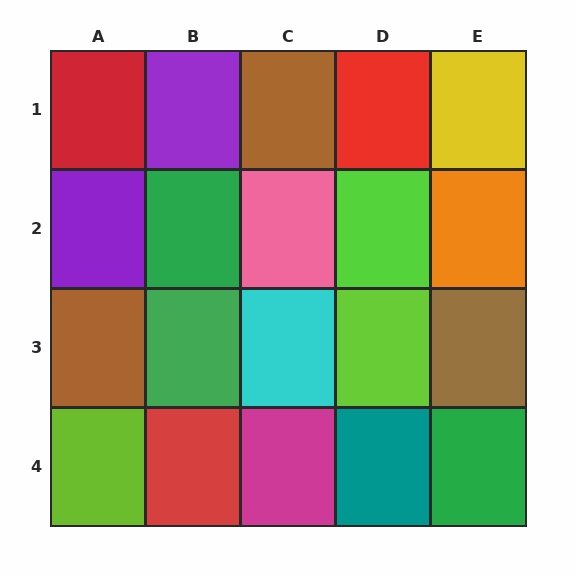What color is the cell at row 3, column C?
Cyan.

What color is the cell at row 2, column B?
Green.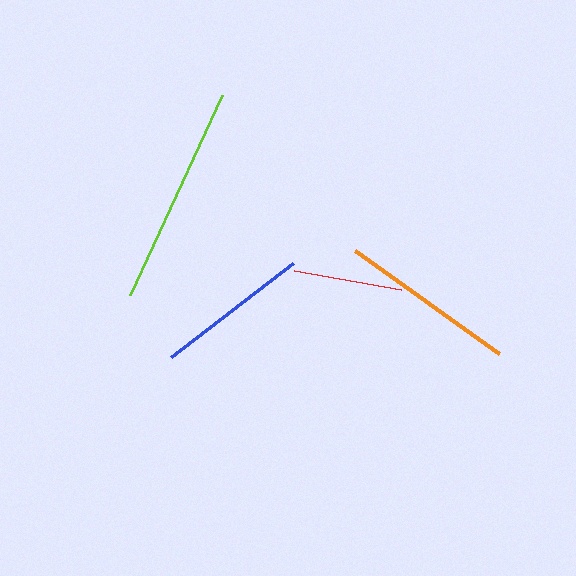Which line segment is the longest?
The lime line is the longest at approximately 220 pixels.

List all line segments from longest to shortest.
From longest to shortest: lime, orange, blue, red.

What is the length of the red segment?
The red segment is approximately 108 pixels long.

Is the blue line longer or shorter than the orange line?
The orange line is longer than the blue line.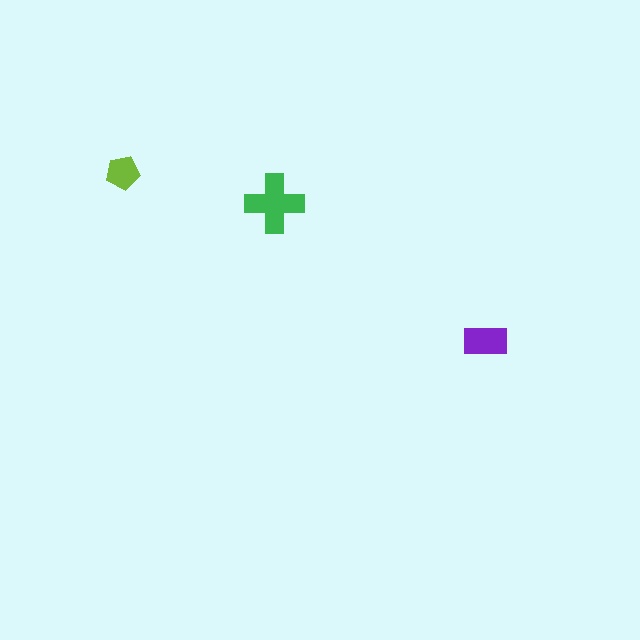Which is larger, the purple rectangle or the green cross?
The green cross.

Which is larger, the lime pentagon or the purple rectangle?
The purple rectangle.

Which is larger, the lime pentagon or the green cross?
The green cross.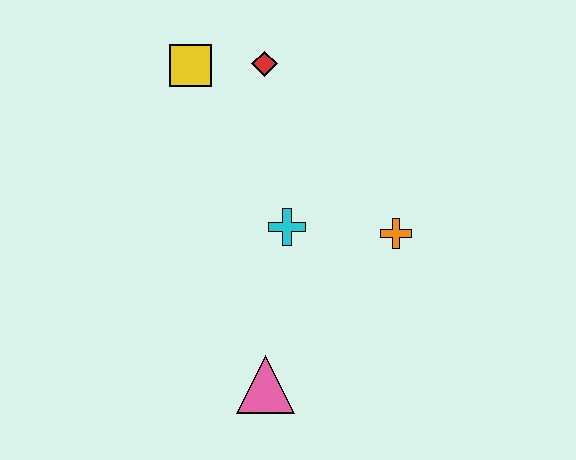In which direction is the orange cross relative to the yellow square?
The orange cross is to the right of the yellow square.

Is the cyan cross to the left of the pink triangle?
No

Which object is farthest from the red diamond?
The pink triangle is farthest from the red diamond.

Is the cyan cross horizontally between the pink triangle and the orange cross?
Yes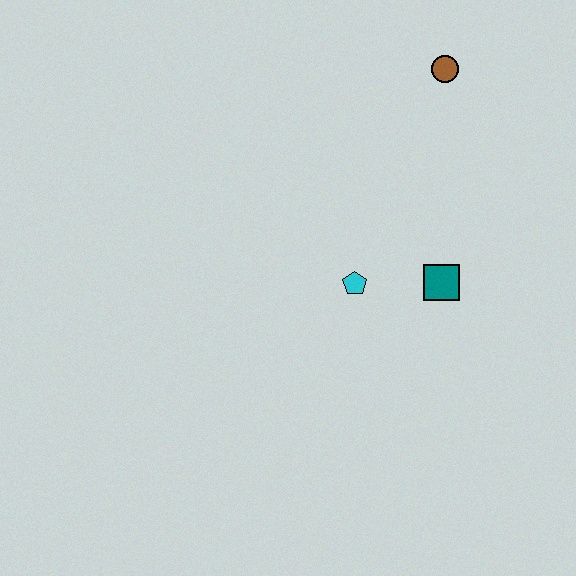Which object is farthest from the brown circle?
The cyan pentagon is farthest from the brown circle.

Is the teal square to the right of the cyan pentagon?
Yes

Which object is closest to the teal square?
The cyan pentagon is closest to the teal square.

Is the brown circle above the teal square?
Yes